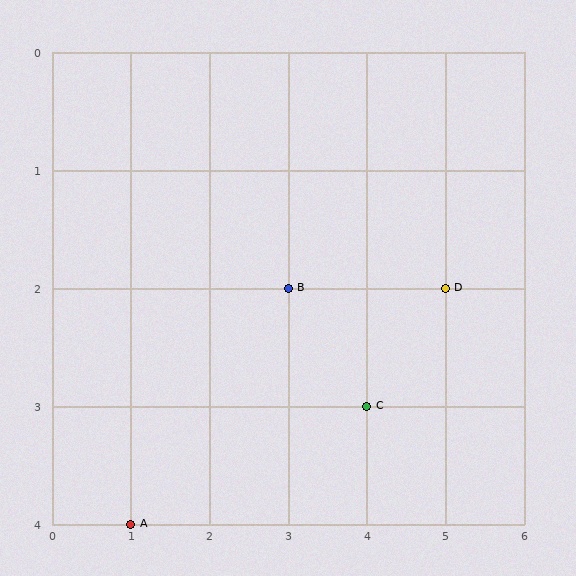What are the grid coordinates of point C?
Point C is at grid coordinates (4, 3).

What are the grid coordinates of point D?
Point D is at grid coordinates (5, 2).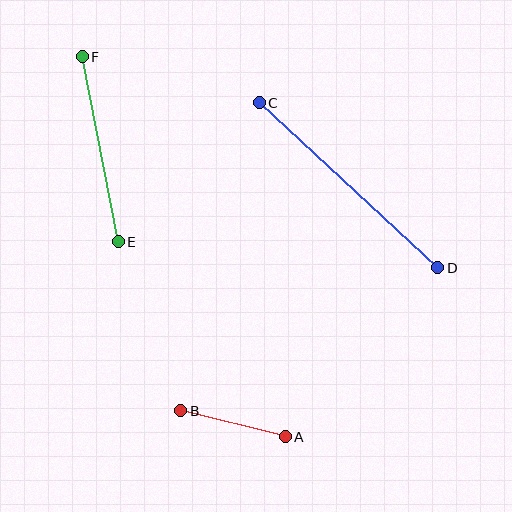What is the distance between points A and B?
The distance is approximately 107 pixels.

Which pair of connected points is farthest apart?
Points C and D are farthest apart.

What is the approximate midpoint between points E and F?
The midpoint is at approximately (100, 149) pixels.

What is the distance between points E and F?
The distance is approximately 188 pixels.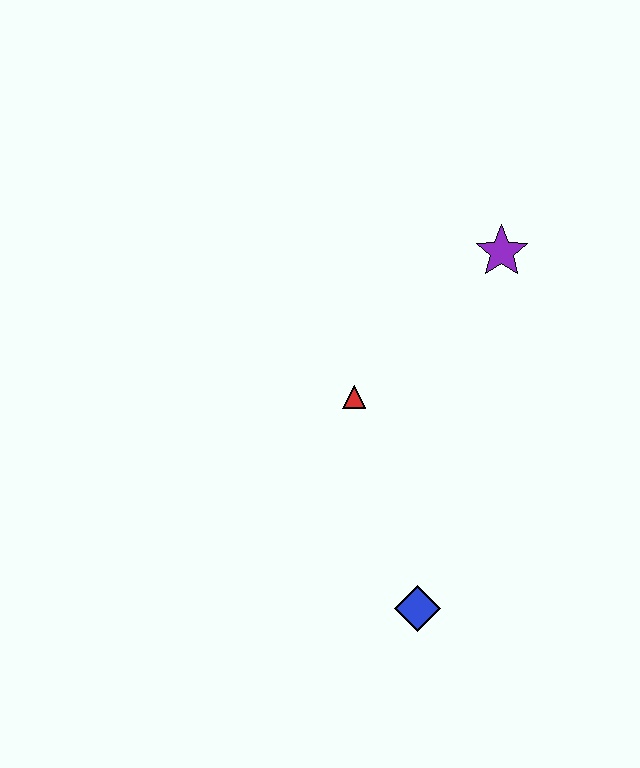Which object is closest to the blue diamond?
The red triangle is closest to the blue diamond.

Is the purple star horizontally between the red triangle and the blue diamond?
No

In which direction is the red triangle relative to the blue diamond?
The red triangle is above the blue diamond.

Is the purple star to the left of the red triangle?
No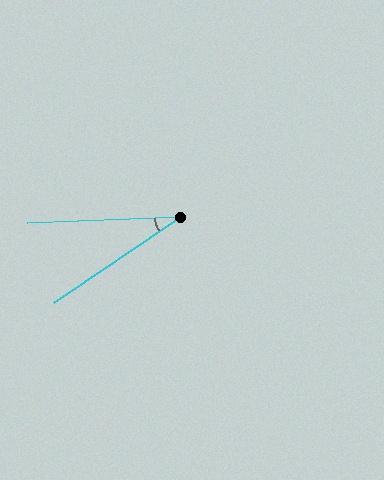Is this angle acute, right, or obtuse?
It is acute.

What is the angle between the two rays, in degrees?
Approximately 32 degrees.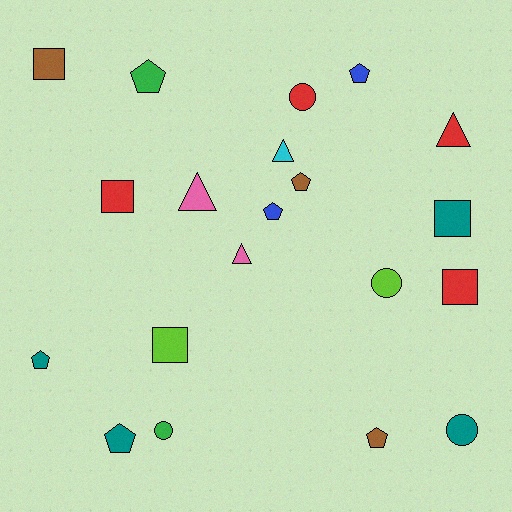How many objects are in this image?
There are 20 objects.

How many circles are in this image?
There are 4 circles.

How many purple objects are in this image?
There are no purple objects.